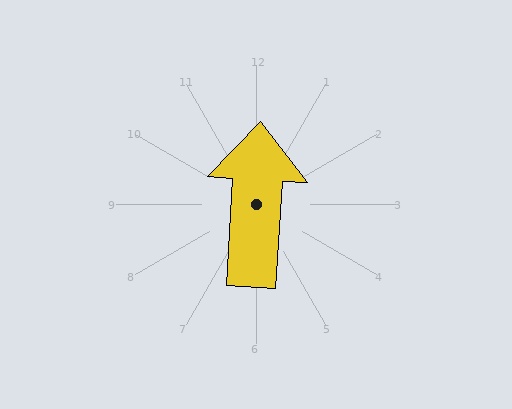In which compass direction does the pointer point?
North.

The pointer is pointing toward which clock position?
Roughly 12 o'clock.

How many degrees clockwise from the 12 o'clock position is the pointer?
Approximately 3 degrees.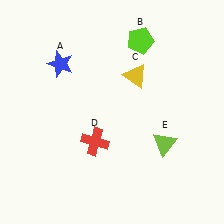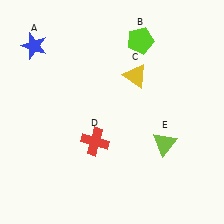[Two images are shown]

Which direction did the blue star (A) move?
The blue star (A) moved left.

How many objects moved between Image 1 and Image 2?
1 object moved between the two images.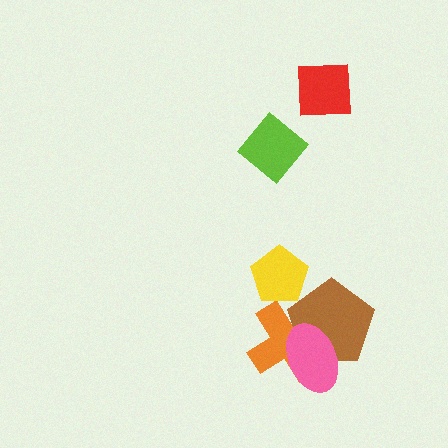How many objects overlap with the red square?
0 objects overlap with the red square.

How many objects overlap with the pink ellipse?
2 objects overlap with the pink ellipse.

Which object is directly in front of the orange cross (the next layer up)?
The brown pentagon is directly in front of the orange cross.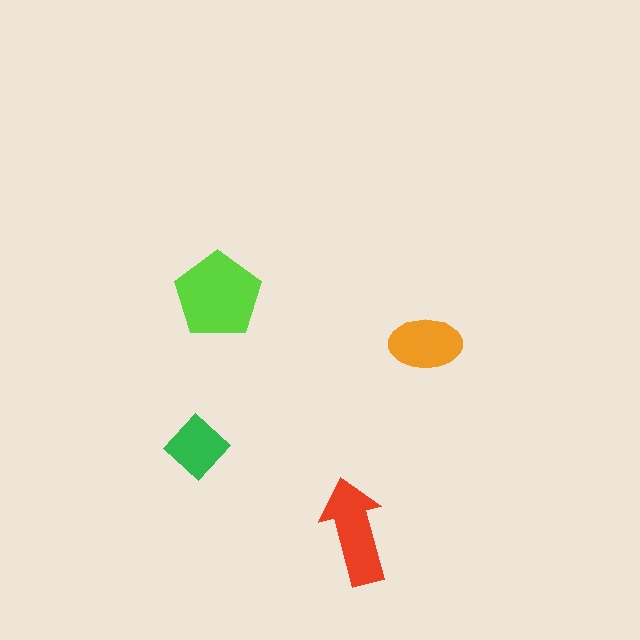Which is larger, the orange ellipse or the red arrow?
The red arrow.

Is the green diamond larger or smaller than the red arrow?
Smaller.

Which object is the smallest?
The green diamond.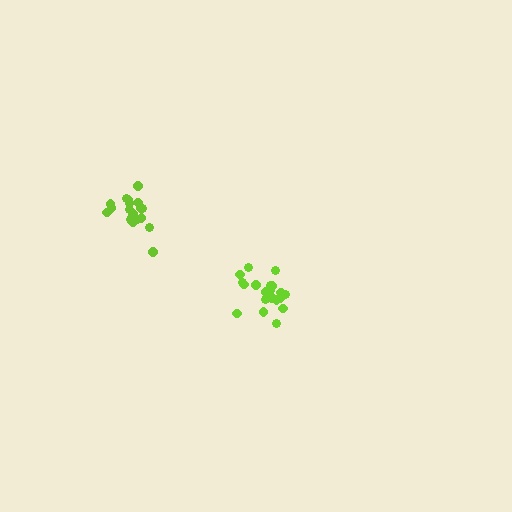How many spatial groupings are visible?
There are 2 spatial groupings.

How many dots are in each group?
Group 1: 18 dots, Group 2: 20 dots (38 total).